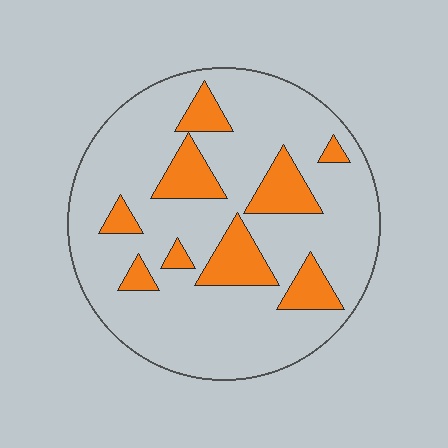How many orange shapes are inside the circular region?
9.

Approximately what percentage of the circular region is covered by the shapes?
Approximately 20%.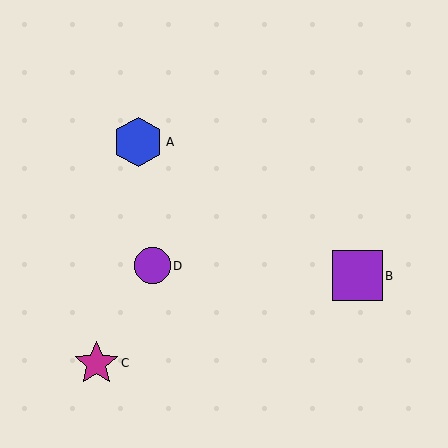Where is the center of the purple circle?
The center of the purple circle is at (152, 266).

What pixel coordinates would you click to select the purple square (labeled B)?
Click at (357, 276) to select the purple square B.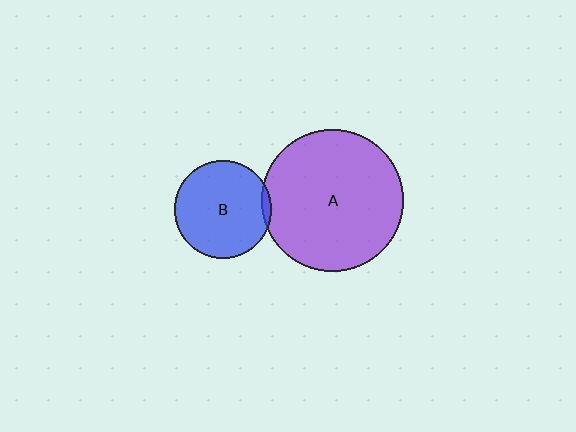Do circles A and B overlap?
Yes.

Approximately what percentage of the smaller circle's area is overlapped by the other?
Approximately 5%.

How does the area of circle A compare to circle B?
Approximately 2.1 times.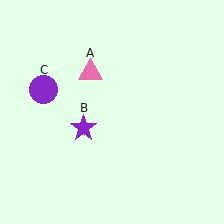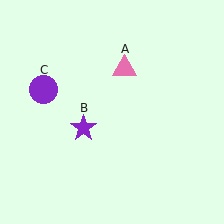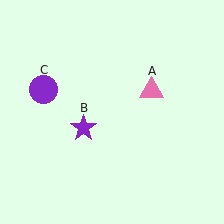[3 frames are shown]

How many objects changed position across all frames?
1 object changed position: pink triangle (object A).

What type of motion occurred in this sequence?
The pink triangle (object A) rotated clockwise around the center of the scene.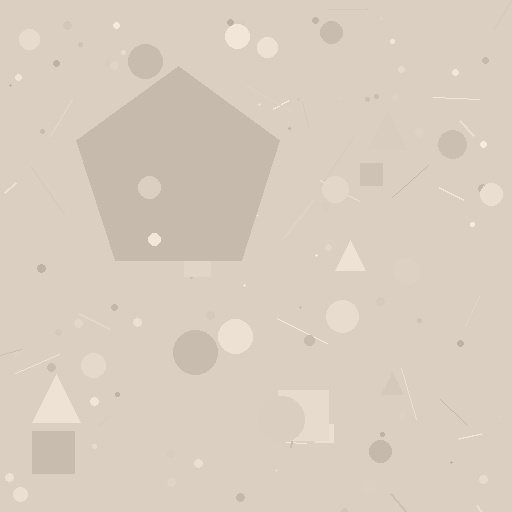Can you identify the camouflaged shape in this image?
The camouflaged shape is a pentagon.